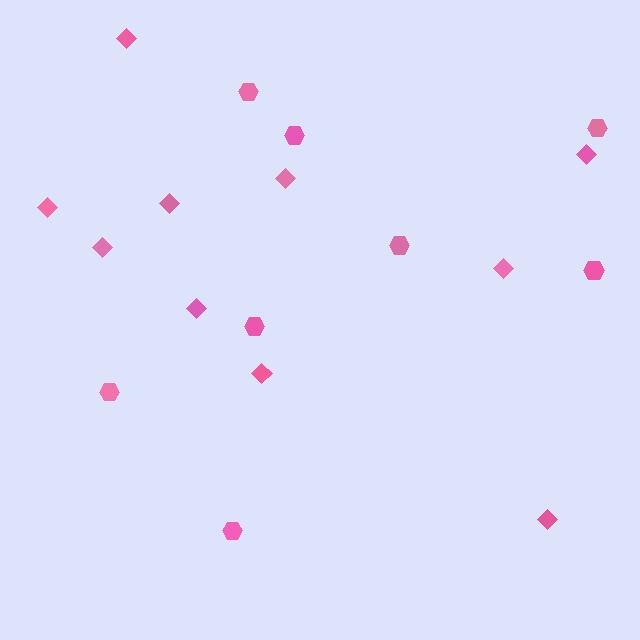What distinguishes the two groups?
There are 2 groups: one group of diamonds (10) and one group of hexagons (8).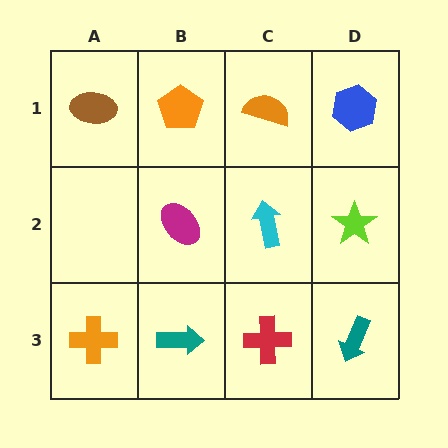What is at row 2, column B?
A magenta ellipse.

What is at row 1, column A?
A brown ellipse.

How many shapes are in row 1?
4 shapes.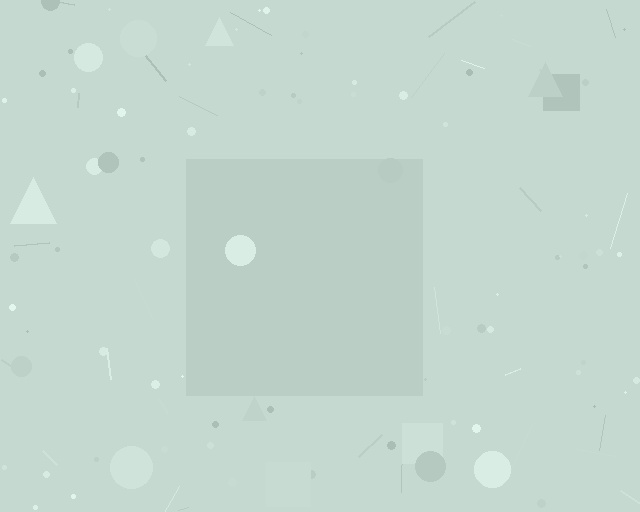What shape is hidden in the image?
A square is hidden in the image.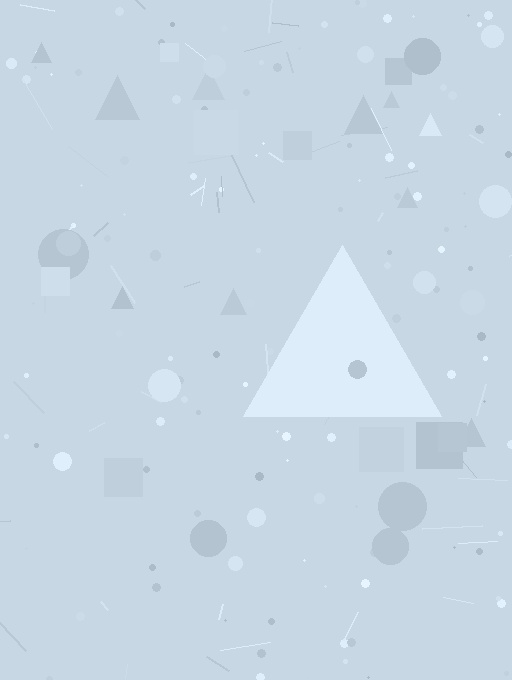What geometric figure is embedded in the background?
A triangle is embedded in the background.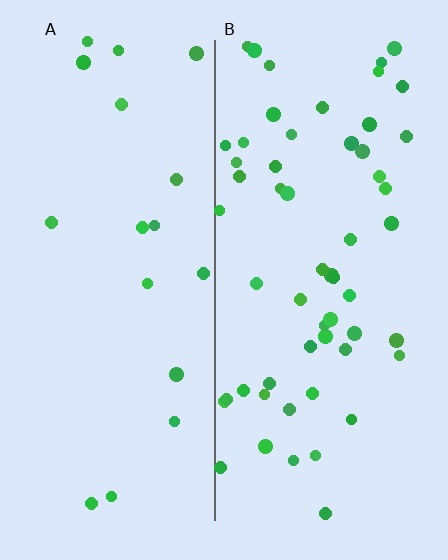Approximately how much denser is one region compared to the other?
Approximately 3.2× — region B over region A.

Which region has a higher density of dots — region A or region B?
B (the right).